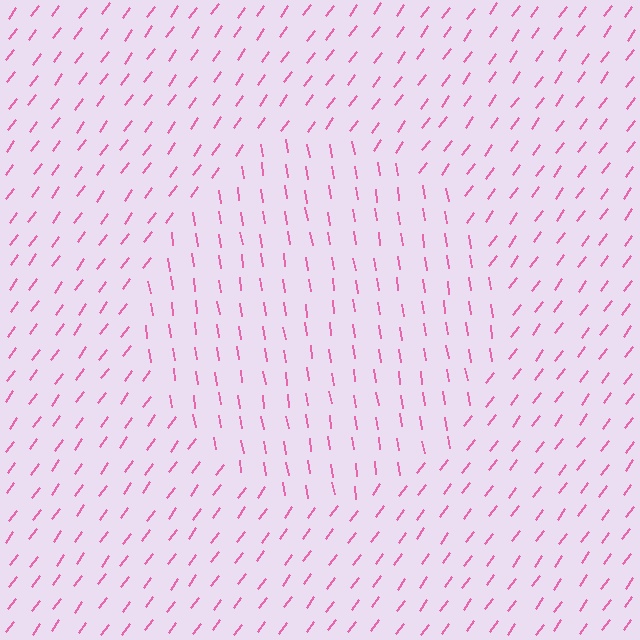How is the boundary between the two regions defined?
The boundary is defined purely by a change in line orientation (approximately 45 degrees difference). All lines are the same color and thickness.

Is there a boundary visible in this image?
Yes, there is a texture boundary formed by a change in line orientation.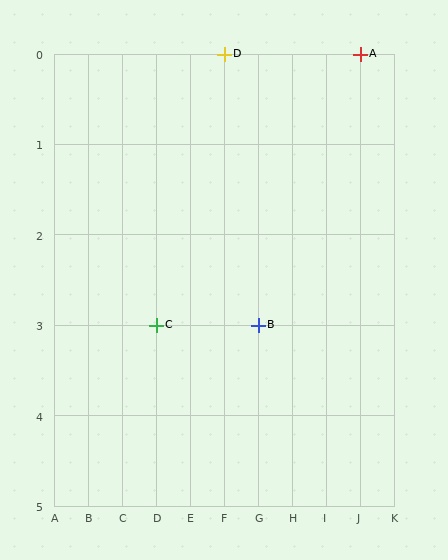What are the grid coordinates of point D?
Point D is at grid coordinates (F, 0).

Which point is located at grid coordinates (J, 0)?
Point A is at (J, 0).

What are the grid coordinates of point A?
Point A is at grid coordinates (J, 0).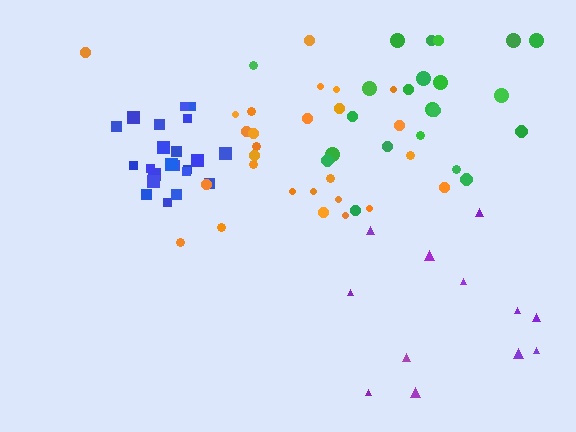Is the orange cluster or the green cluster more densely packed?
Orange.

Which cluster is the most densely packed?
Blue.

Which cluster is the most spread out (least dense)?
Purple.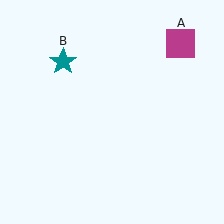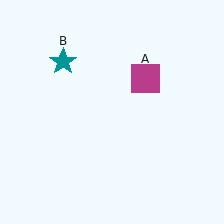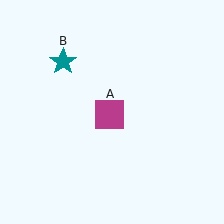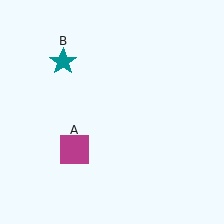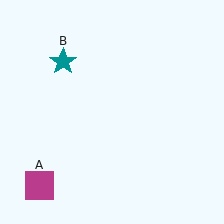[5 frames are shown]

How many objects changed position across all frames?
1 object changed position: magenta square (object A).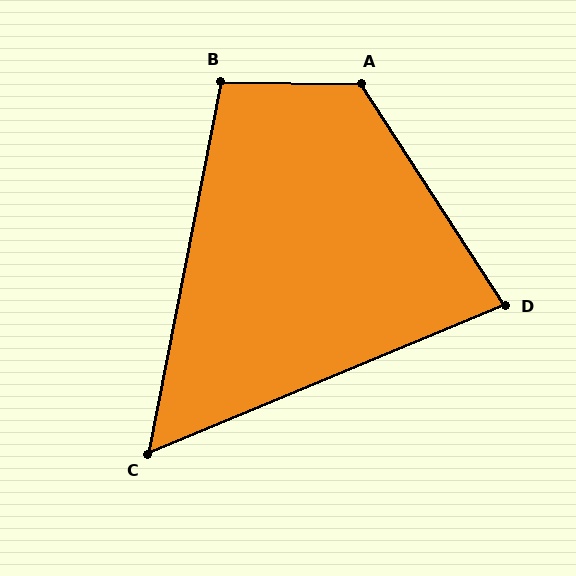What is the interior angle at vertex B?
Approximately 100 degrees (obtuse).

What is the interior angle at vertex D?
Approximately 80 degrees (acute).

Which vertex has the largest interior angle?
A, at approximately 124 degrees.